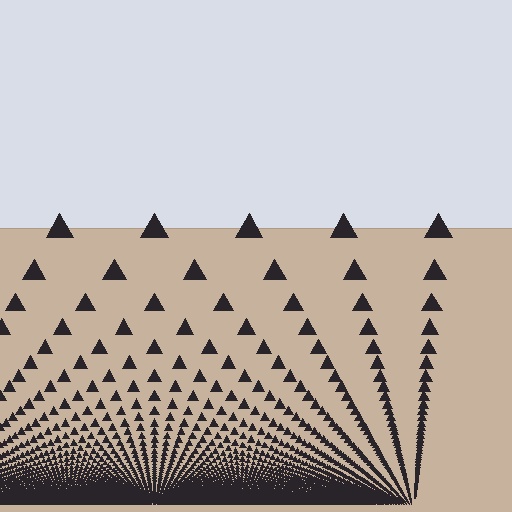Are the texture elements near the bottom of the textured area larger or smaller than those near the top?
Smaller. The gradient is inverted — elements near the bottom are smaller and denser.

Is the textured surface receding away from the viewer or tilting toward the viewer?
The surface appears to tilt toward the viewer. Texture elements get larger and sparser toward the top.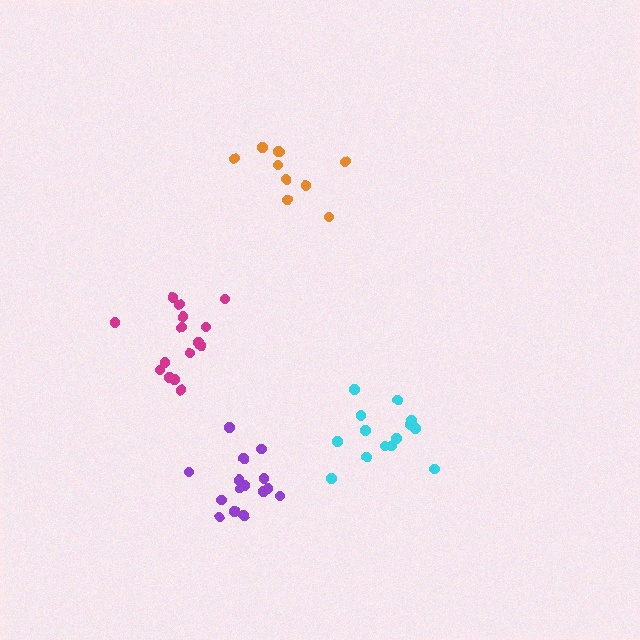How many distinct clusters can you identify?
There are 4 distinct clusters.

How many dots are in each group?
Group 1: 10 dots, Group 2: 15 dots, Group 3: 14 dots, Group 4: 15 dots (54 total).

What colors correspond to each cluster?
The clusters are colored: orange, magenta, cyan, purple.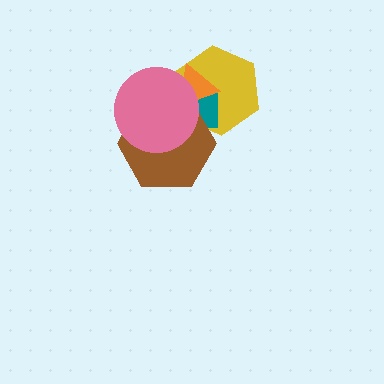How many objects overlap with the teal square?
4 objects overlap with the teal square.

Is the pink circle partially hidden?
No, no other shape covers it.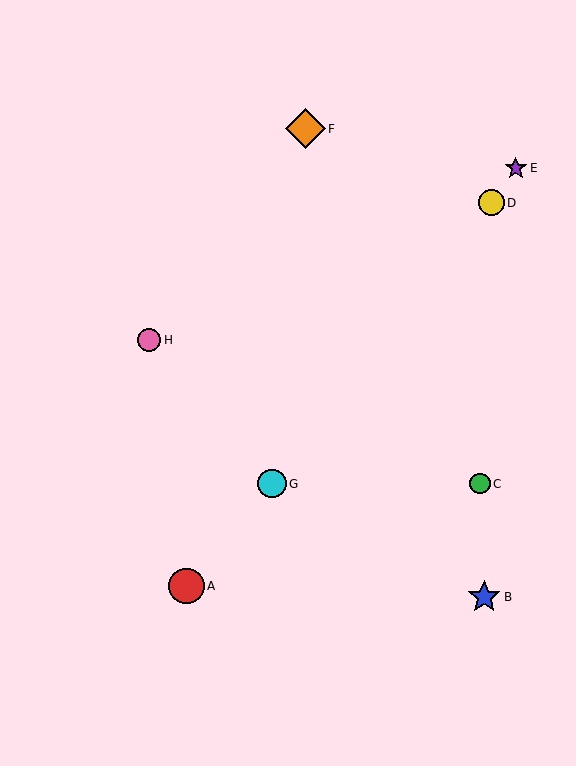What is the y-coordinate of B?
Object B is at y≈597.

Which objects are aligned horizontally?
Objects C, G are aligned horizontally.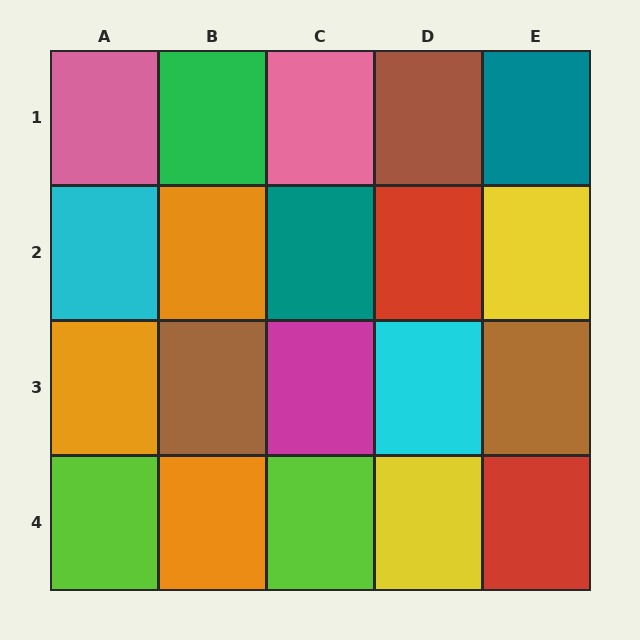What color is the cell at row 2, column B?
Orange.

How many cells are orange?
3 cells are orange.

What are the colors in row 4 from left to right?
Lime, orange, lime, yellow, red.